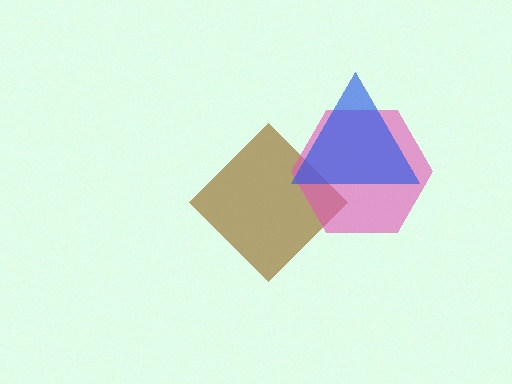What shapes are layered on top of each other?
The layered shapes are: a brown diamond, a pink hexagon, a blue triangle.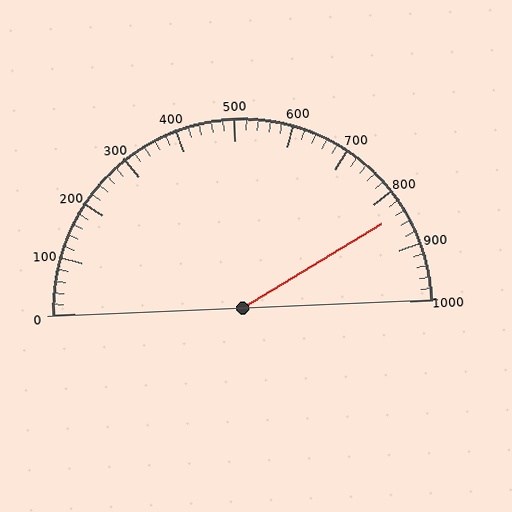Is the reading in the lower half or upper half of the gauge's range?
The reading is in the upper half of the range (0 to 1000).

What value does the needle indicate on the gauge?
The needle indicates approximately 840.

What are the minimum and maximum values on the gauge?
The gauge ranges from 0 to 1000.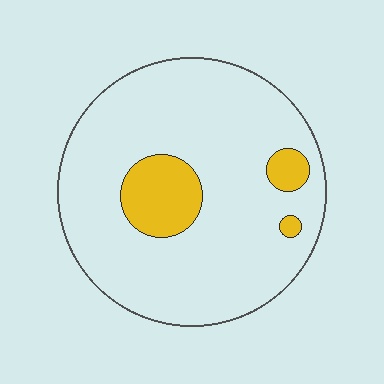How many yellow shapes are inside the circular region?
3.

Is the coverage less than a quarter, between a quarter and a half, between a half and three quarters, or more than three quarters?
Less than a quarter.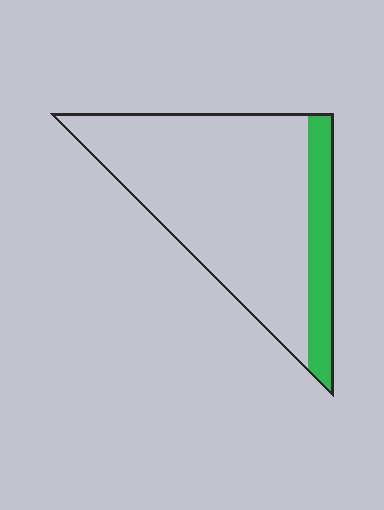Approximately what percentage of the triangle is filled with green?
Approximately 15%.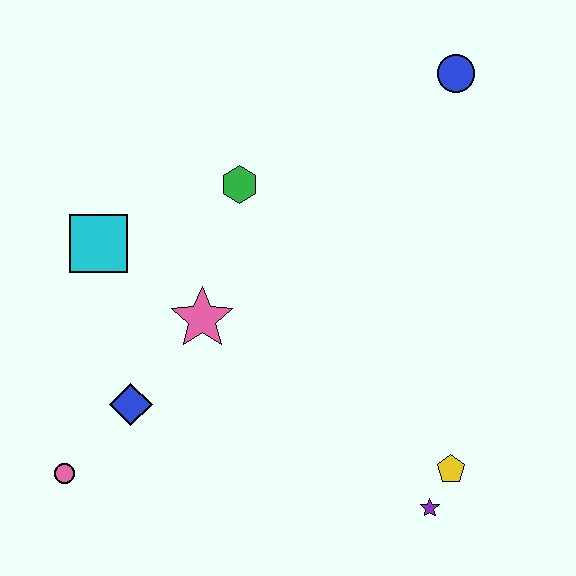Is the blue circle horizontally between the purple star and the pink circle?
No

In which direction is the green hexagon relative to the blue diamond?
The green hexagon is above the blue diamond.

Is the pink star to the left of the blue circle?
Yes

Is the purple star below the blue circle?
Yes